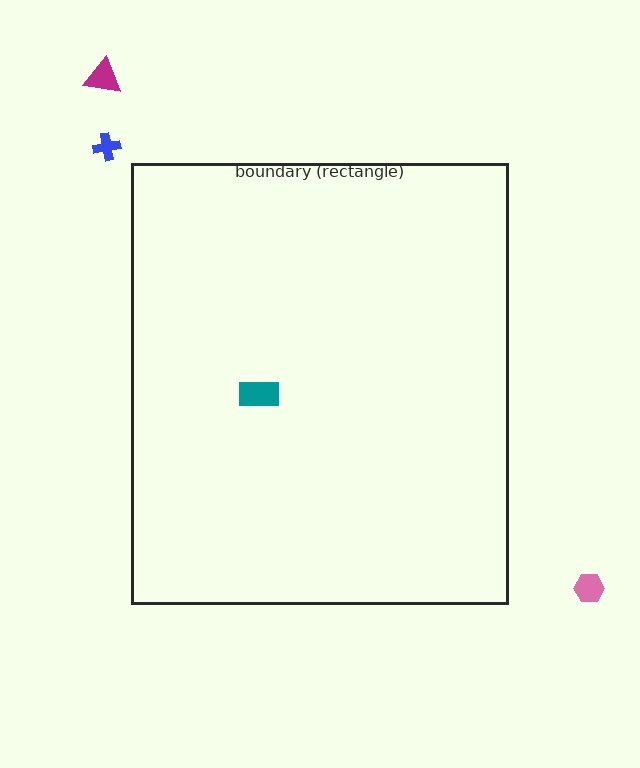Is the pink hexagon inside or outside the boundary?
Outside.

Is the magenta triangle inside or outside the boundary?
Outside.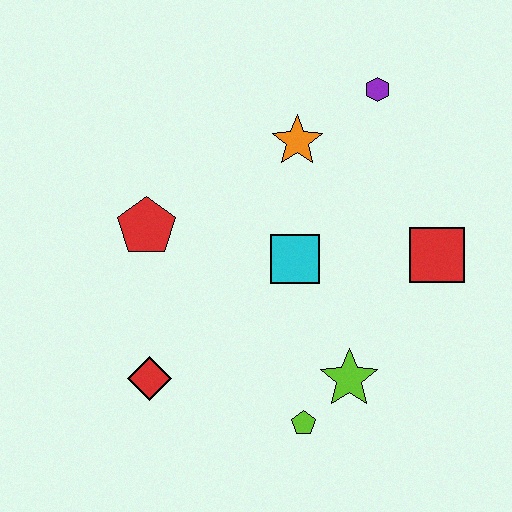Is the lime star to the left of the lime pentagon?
No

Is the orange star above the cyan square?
Yes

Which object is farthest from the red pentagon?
The red square is farthest from the red pentagon.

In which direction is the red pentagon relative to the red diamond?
The red pentagon is above the red diamond.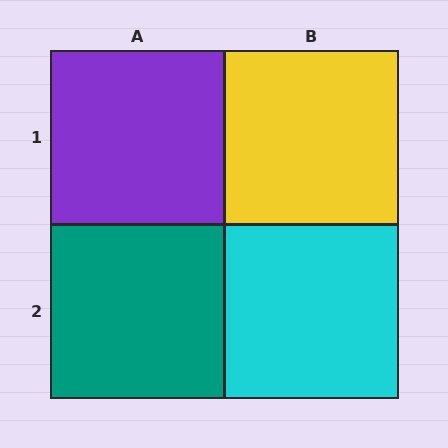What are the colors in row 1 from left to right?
Purple, yellow.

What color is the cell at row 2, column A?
Teal.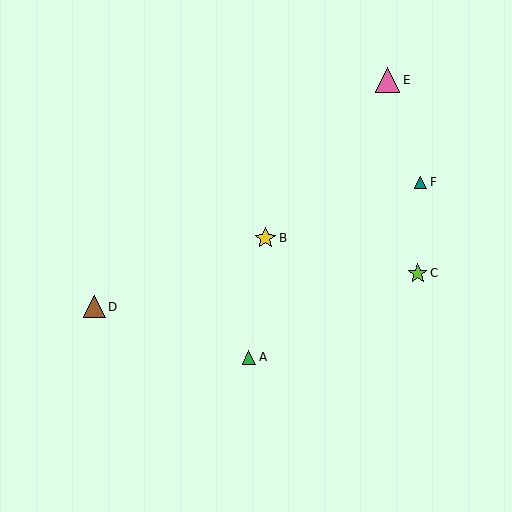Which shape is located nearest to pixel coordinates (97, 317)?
The brown triangle (labeled D) at (94, 307) is nearest to that location.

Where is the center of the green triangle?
The center of the green triangle is at (249, 357).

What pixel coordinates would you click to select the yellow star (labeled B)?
Click at (265, 238) to select the yellow star B.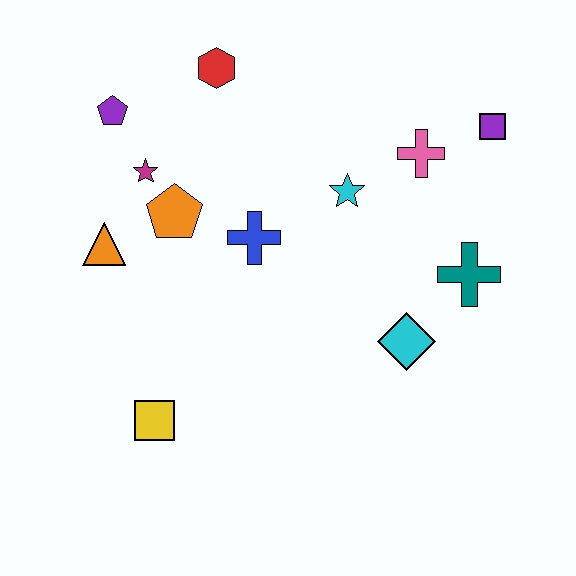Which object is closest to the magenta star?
The orange pentagon is closest to the magenta star.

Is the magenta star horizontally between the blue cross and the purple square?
No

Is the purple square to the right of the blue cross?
Yes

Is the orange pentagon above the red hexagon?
No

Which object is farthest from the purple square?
The yellow square is farthest from the purple square.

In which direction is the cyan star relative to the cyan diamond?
The cyan star is above the cyan diamond.